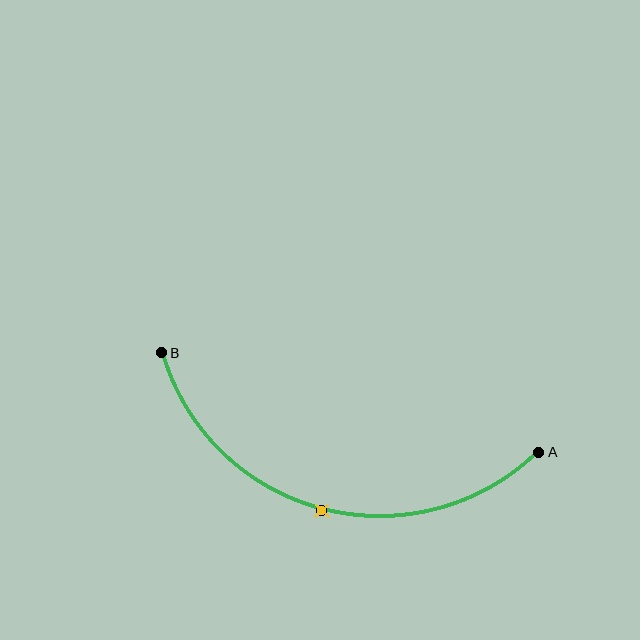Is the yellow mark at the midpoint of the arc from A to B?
Yes. The yellow mark lies on the arc at equal arc-length from both A and B — it is the arc midpoint.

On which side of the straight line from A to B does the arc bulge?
The arc bulges below the straight line connecting A and B.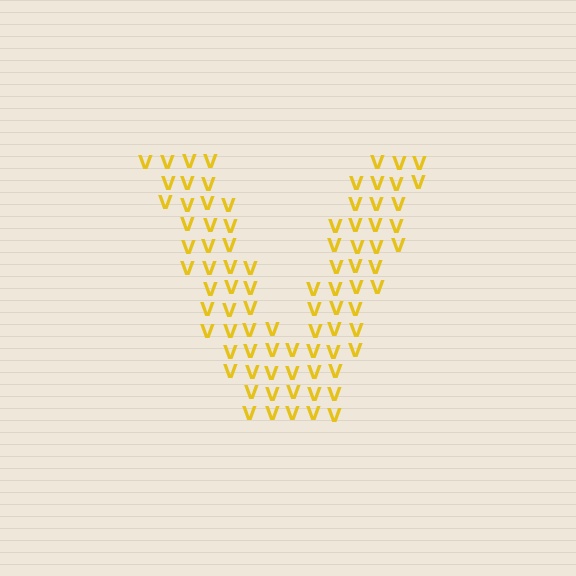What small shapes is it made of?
It is made of small letter V's.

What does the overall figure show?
The overall figure shows the letter V.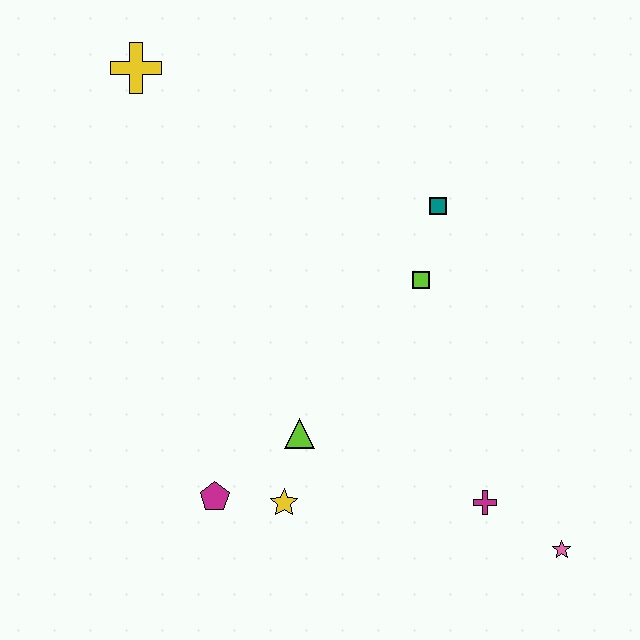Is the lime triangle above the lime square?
No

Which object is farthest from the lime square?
The yellow cross is farthest from the lime square.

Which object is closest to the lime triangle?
The yellow star is closest to the lime triangle.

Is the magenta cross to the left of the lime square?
No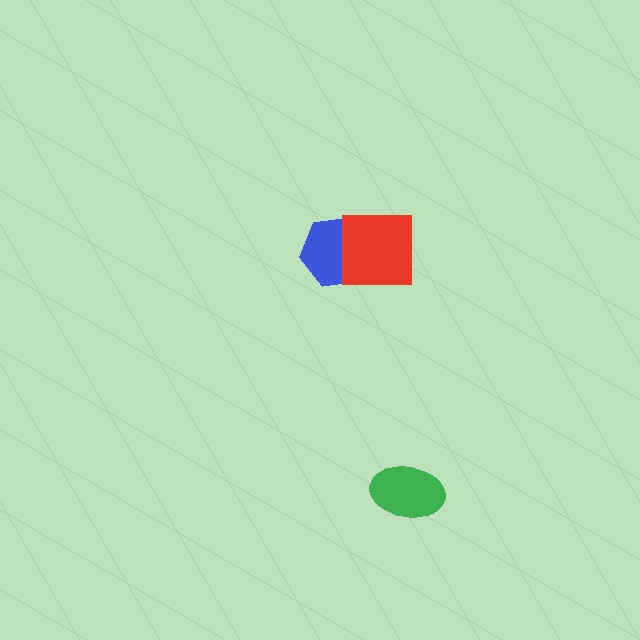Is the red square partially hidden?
No, no other shape covers it.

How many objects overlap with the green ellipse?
0 objects overlap with the green ellipse.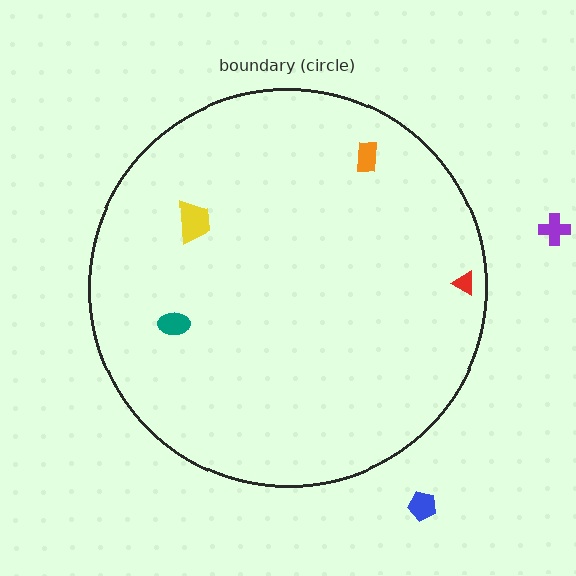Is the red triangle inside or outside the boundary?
Inside.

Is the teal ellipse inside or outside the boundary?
Inside.